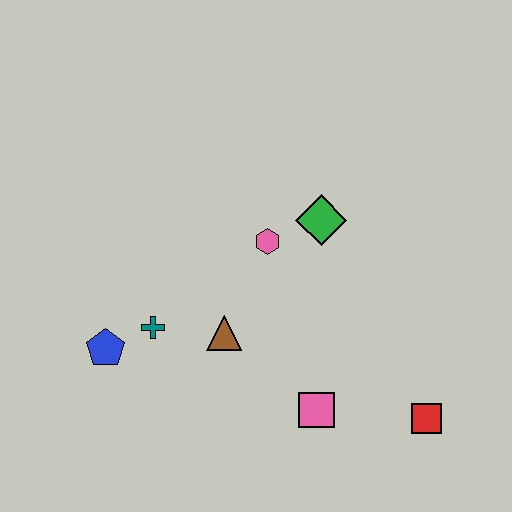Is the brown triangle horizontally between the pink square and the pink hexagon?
No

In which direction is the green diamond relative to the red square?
The green diamond is above the red square.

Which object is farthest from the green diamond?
The blue pentagon is farthest from the green diamond.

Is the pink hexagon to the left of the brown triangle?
No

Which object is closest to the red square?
The pink square is closest to the red square.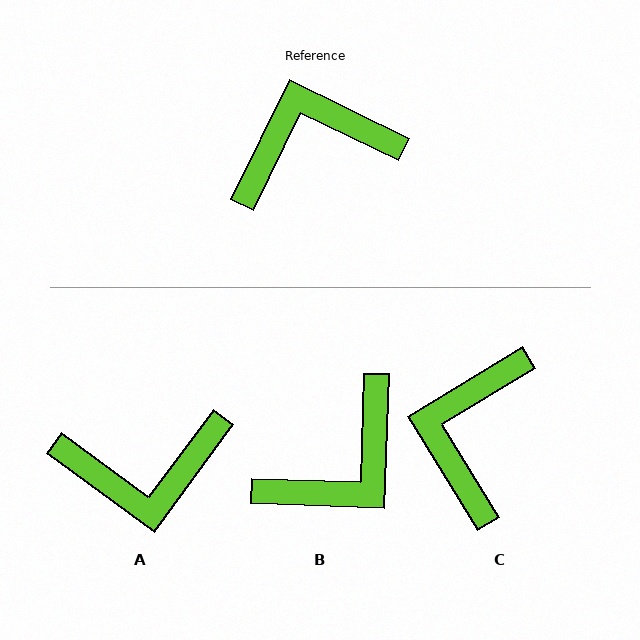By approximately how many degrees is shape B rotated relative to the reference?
Approximately 156 degrees clockwise.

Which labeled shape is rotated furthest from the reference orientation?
A, about 170 degrees away.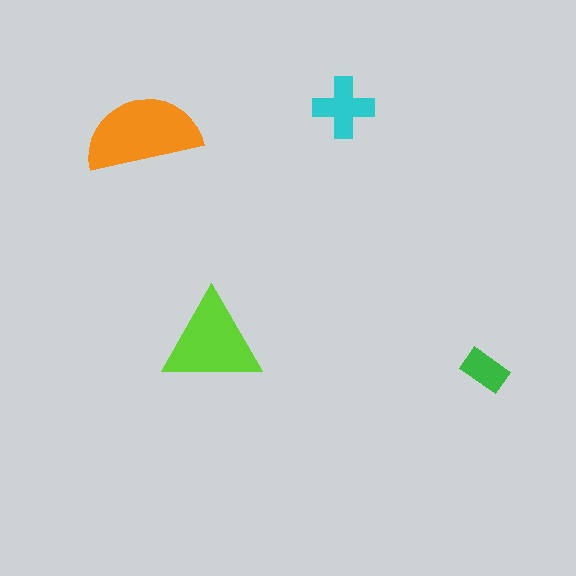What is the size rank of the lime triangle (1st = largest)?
2nd.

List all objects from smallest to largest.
The green rectangle, the cyan cross, the lime triangle, the orange semicircle.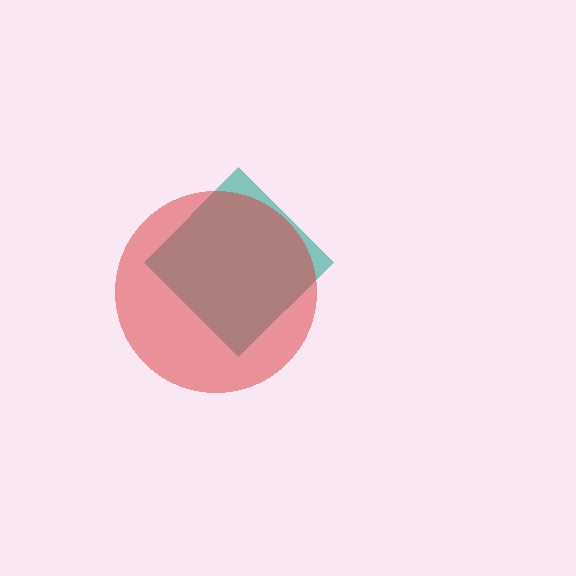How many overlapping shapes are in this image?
There are 2 overlapping shapes in the image.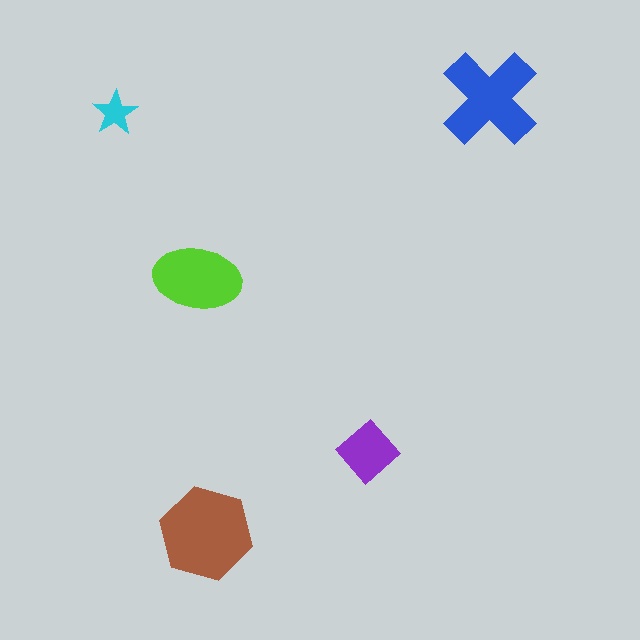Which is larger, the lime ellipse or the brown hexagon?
The brown hexagon.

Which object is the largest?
The brown hexagon.